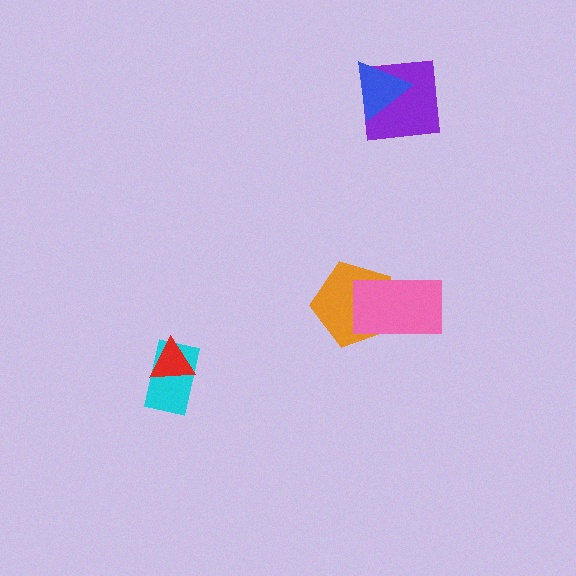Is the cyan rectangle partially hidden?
Yes, it is partially covered by another shape.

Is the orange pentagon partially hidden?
Yes, it is partially covered by another shape.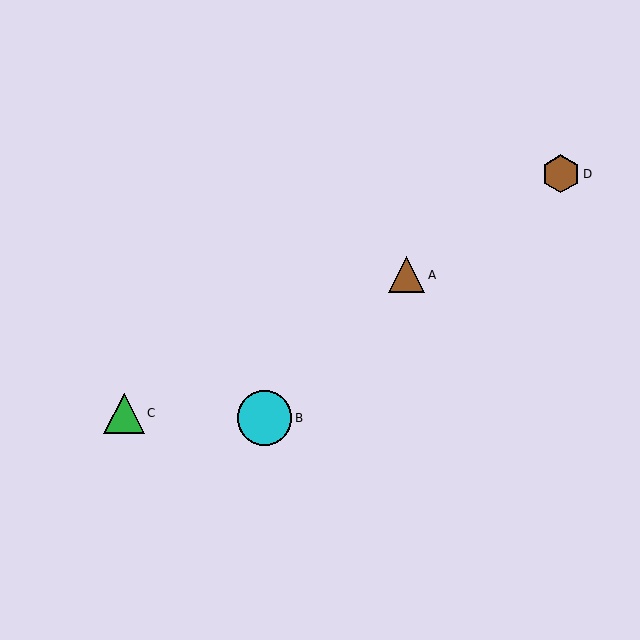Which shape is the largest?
The cyan circle (labeled B) is the largest.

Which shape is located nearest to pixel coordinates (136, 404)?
The green triangle (labeled C) at (124, 413) is nearest to that location.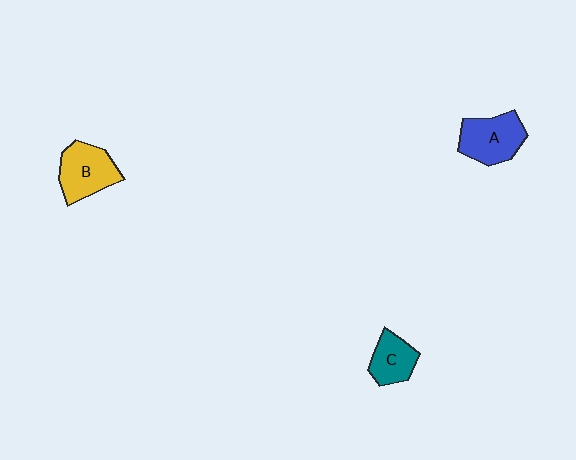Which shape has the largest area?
Shape A (blue).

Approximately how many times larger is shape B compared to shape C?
Approximately 1.4 times.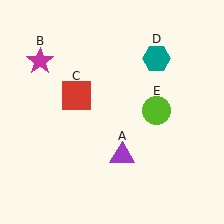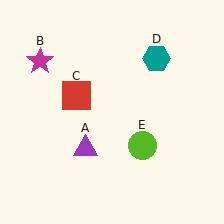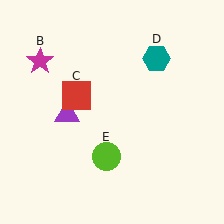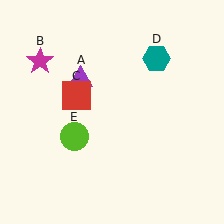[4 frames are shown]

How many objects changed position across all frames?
2 objects changed position: purple triangle (object A), lime circle (object E).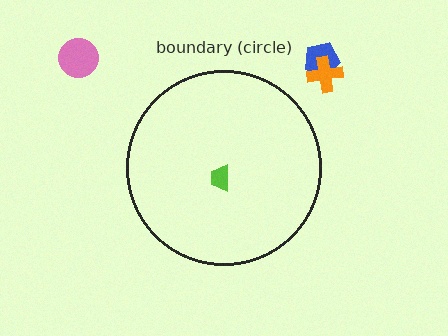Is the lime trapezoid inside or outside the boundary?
Inside.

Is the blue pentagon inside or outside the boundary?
Outside.